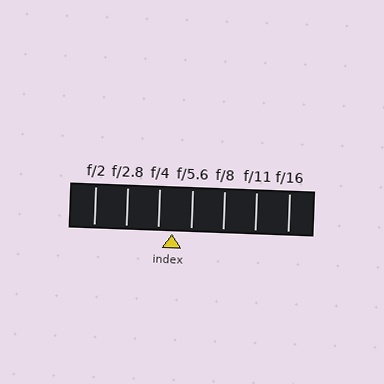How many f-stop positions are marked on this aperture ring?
There are 7 f-stop positions marked.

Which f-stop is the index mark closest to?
The index mark is closest to f/4.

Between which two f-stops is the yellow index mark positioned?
The index mark is between f/4 and f/5.6.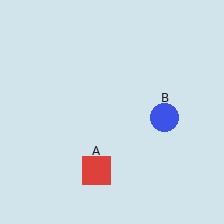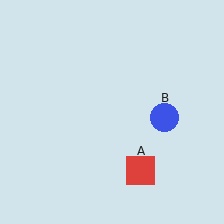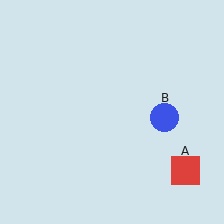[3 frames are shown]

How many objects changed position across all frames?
1 object changed position: red square (object A).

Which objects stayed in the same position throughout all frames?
Blue circle (object B) remained stationary.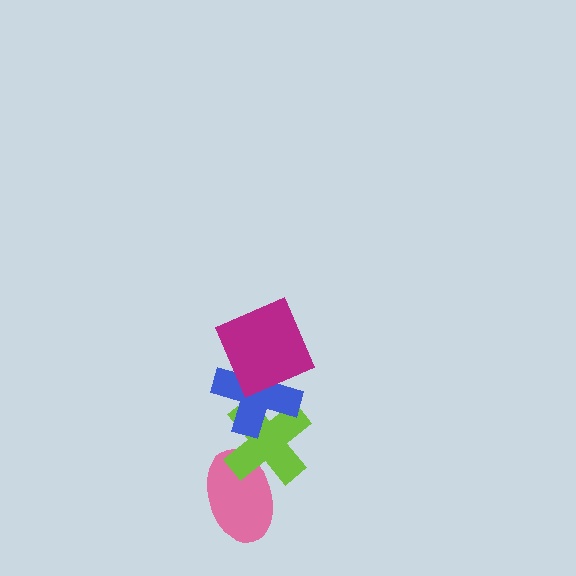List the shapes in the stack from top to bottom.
From top to bottom: the magenta square, the blue cross, the lime cross, the pink ellipse.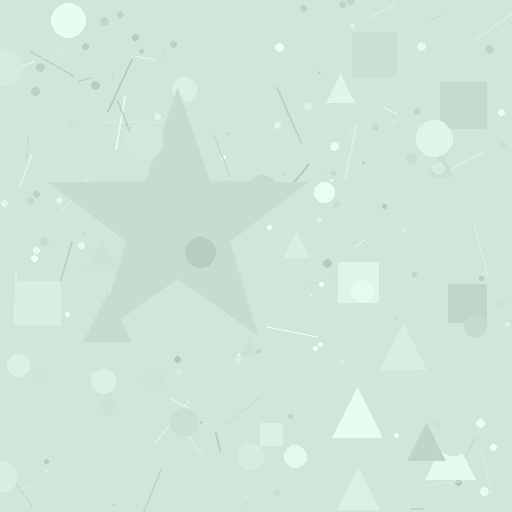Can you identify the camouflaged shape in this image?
The camouflaged shape is a star.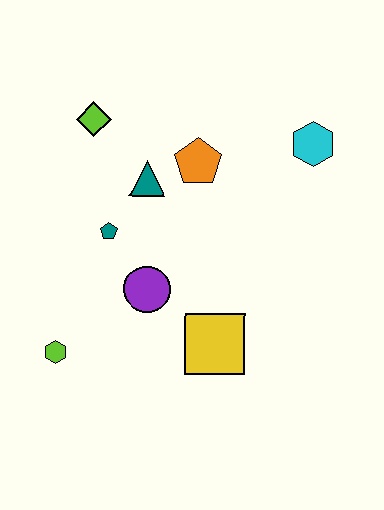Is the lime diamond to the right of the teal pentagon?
No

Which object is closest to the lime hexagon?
The purple circle is closest to the lime hexagon.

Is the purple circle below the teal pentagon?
Yes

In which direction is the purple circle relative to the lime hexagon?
The purple circle is to the right of the lime hexagon.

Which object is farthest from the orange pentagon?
The lime hexagon is farthest from the orange pentagon.